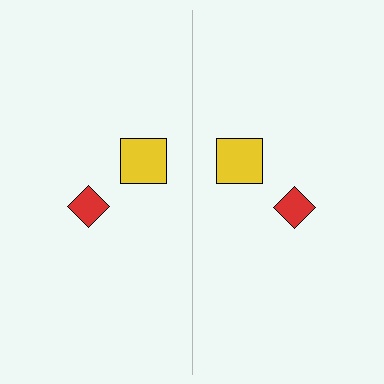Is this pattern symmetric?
Yes, this pattern has bilateral (reflection) symmetry.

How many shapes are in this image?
There are 4 shapes in this image.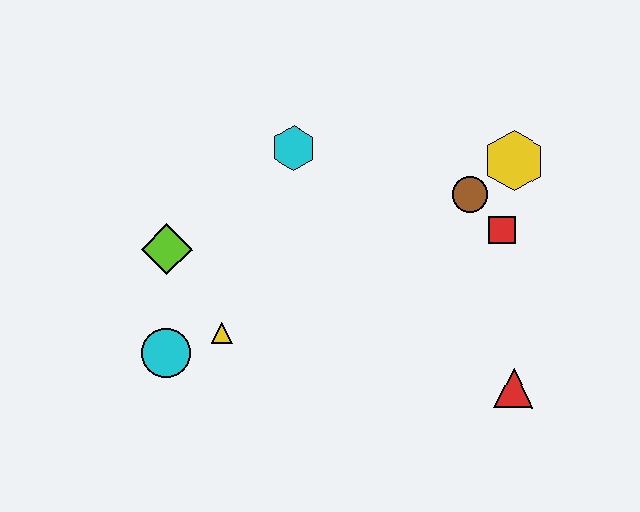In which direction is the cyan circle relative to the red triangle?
The cyan circle is to the left of the red triangle.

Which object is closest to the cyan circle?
The yellow triangle is closest to the cyan circle.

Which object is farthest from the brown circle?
The cyan circle is farthest from the brown circle.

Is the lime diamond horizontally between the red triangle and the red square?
No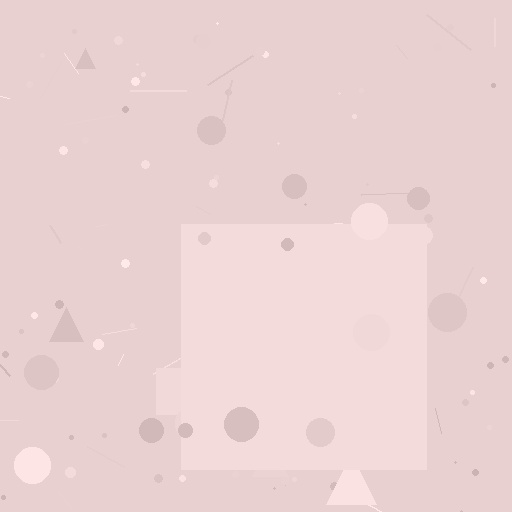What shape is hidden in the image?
A square is hidden in the image.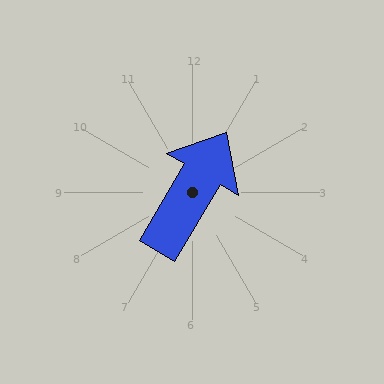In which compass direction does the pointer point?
Northeast.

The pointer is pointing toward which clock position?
Roughly 1 o'clock.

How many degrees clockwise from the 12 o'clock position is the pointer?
Approximately 30 degrees.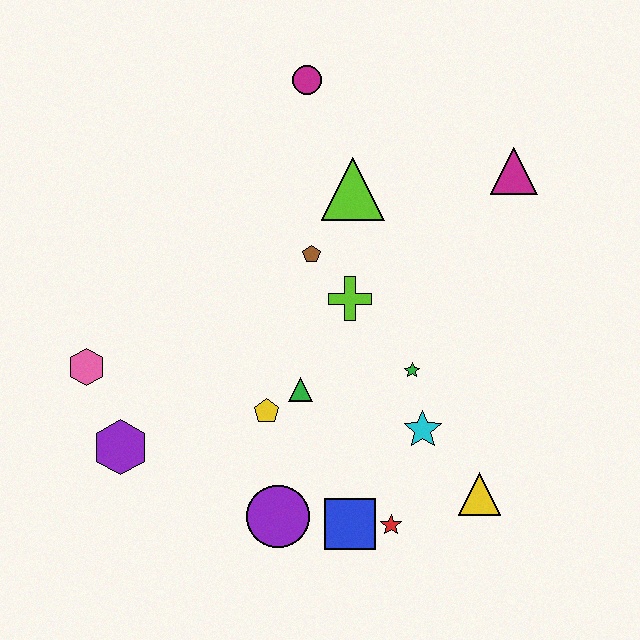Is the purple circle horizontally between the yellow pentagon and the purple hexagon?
No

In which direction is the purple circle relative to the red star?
The purple circle is to the left of the red star.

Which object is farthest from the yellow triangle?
The magenta circle is farthest from the yellow triangle.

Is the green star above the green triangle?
Yes